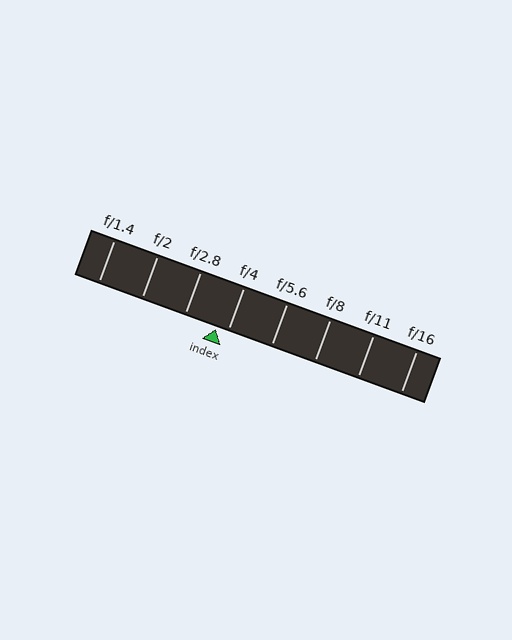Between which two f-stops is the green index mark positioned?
The index mark is between f/2.8 and f/4.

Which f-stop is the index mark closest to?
The index mark is closest to f/4.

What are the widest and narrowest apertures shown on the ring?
The widest aperture shown is f/1.4 and the narrowest is f/16.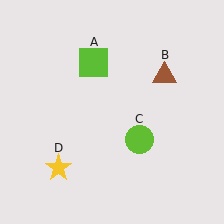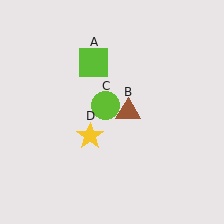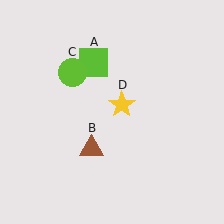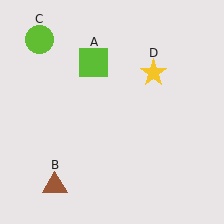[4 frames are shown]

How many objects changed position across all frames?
3 objects changed position: brown triangle (object B), lime circle (object C), yellow star (object D).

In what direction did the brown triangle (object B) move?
The brown triangle (object B) moved down and to the left.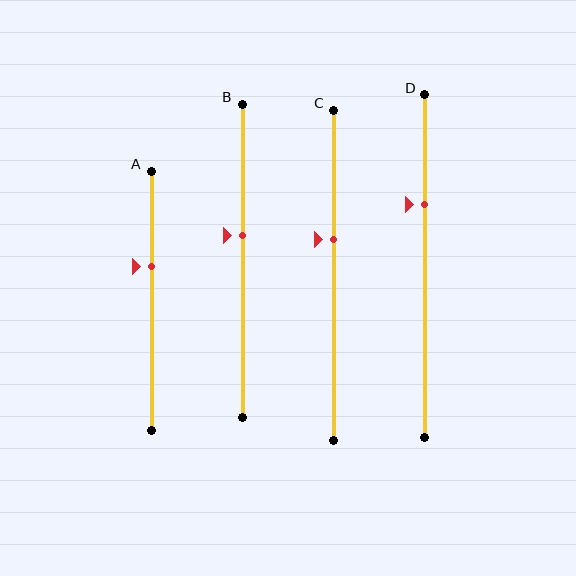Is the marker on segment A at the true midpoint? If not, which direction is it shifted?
No, the marker on segment A is shifted upward by about 13% of the segment length.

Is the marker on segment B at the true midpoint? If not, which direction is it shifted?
No, the marker on segment B is shifted upward by about 8% of the segment length.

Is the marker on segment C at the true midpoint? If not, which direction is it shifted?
No, the marker on segment C is shifted upward by about 11% of the segment length.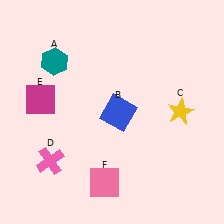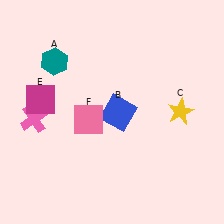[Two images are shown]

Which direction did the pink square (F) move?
The pink square (F) moved up.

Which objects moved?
The objects that moved are: the pink cross (D), the pink square (F).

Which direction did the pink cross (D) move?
The pink cross (D) moved up.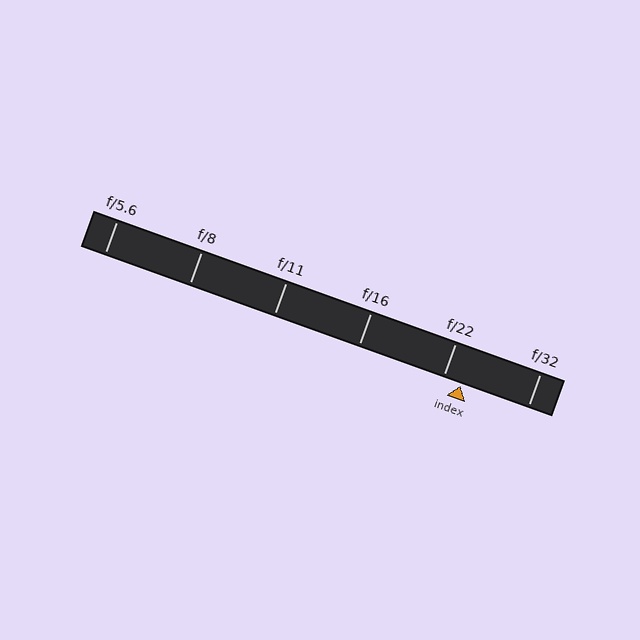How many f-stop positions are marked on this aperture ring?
There are 6 f-stop positions marked.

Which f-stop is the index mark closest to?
The index mark is closest to f/22.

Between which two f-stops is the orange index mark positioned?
The index mark is between f/22 and f/32.